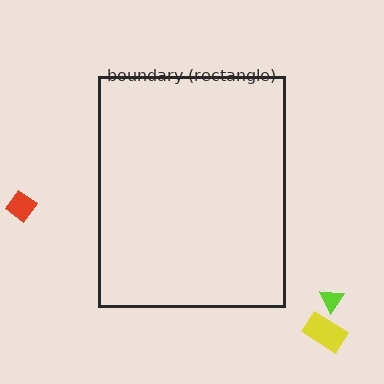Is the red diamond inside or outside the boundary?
Outside.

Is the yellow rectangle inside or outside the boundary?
Outside.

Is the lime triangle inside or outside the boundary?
Outside.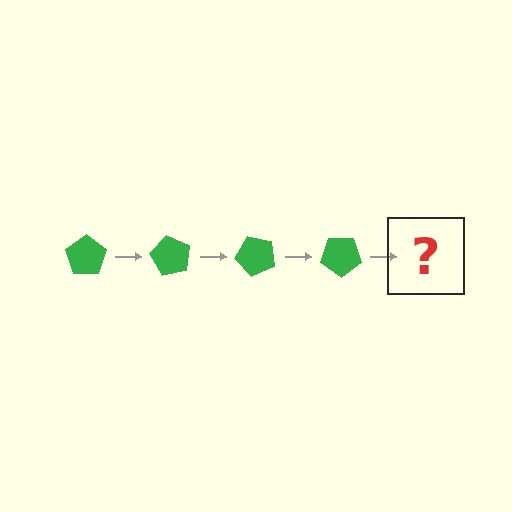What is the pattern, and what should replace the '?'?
The pattern is that the pentagon rotates 60 degrees each step. The '?' should be a green pentagon rotated 240 degrees.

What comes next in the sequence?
The next element should be a green pentagon rotated 240 degrees.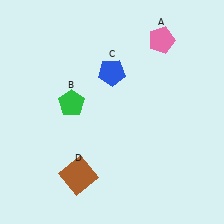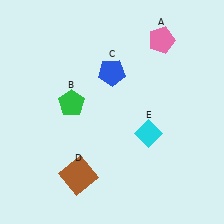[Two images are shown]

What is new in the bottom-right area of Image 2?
A cyan diamond (E) was added in the bottom-right area of Image 2.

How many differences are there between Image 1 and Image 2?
There is 1 difference between the two images.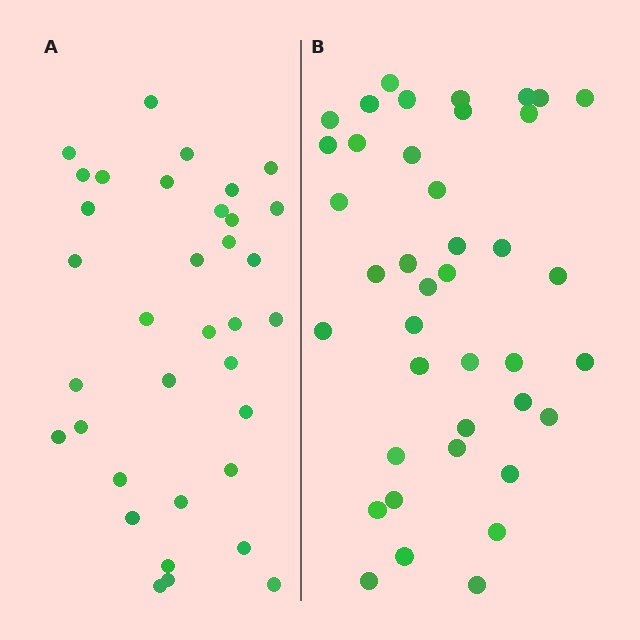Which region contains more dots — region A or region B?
Region B (the right region) has more dots.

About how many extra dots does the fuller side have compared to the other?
Region B has about 5 more dots than region A.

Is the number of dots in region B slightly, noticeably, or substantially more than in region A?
Region B has only slightly more — the two regions are fairly close. The ratio is roughly 1.1 to 1.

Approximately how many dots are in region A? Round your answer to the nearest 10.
About 40 dots. (The exact count is 35, which rounds to 40.)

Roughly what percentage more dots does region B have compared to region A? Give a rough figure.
About 15% more.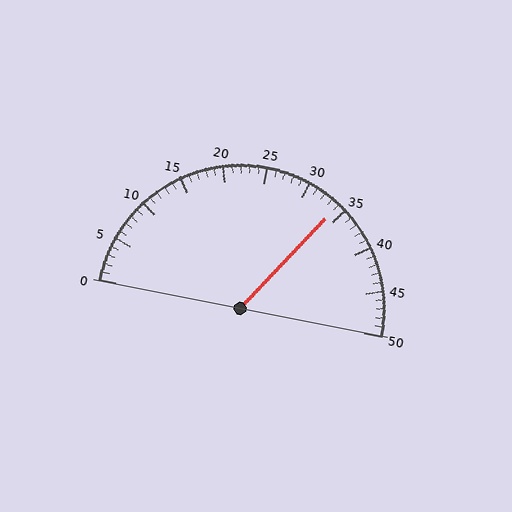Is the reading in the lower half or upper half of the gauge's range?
The reading is in the upper half of the range (0 to 50).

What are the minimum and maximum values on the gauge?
The gauge ranges from 0 to 50.